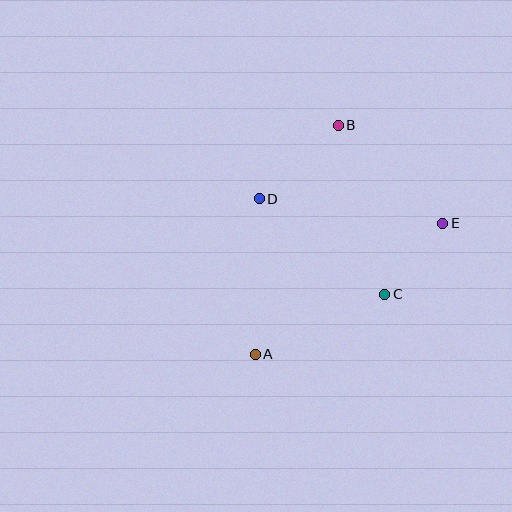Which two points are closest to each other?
Points C and E are closest to each other.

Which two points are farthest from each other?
Points A and B are farthest from each other.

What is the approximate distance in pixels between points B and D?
The distance between B and D is approximately 108 pixels.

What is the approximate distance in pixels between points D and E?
The distance between D and E is approximately 185 pixels.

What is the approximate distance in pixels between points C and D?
The distance between C and D is approximately 158 pixels.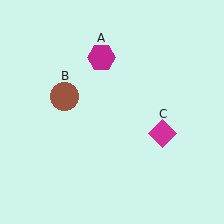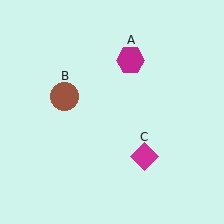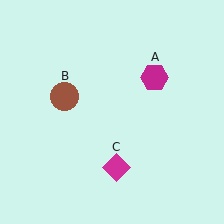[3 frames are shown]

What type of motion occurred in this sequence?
The magenta hexagon (object A), magenta diamond (object C) rotated clockwise around the center of the scene.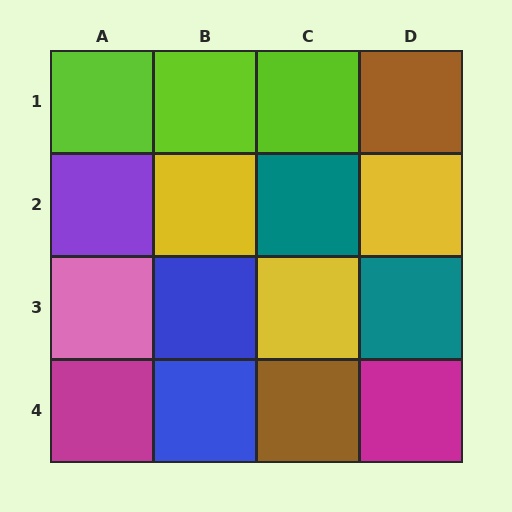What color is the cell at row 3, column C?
Yellow.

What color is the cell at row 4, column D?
Magenta.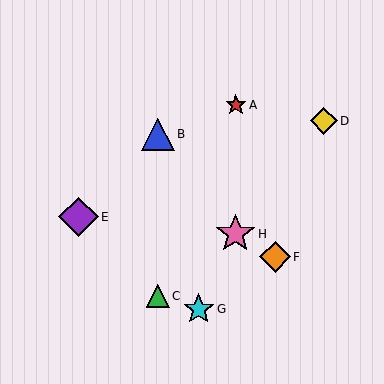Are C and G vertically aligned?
No, C is at x≈158 and G is at x≈199.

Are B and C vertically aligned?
Yes, both are at x≈158.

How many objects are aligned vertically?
2 objects (B, C) are aligned vertically.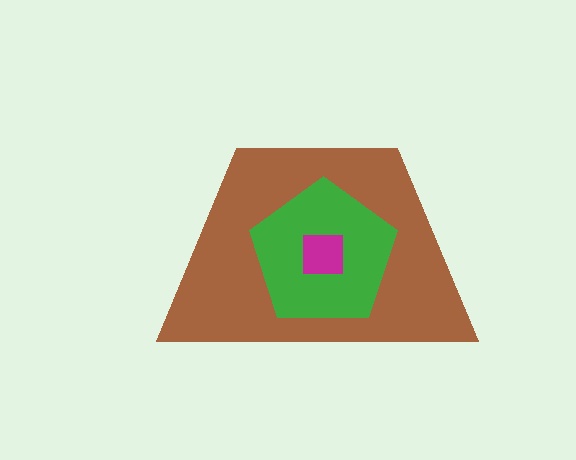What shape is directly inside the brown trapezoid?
The green pentagon.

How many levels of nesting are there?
3.